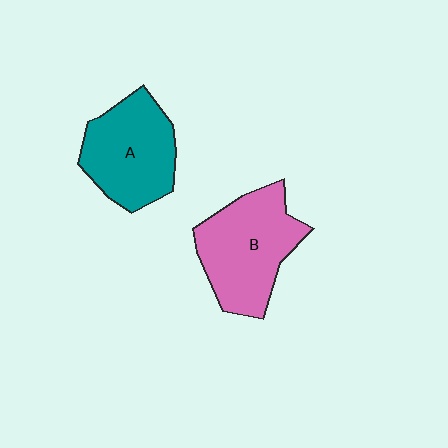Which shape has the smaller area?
Shape A (teal).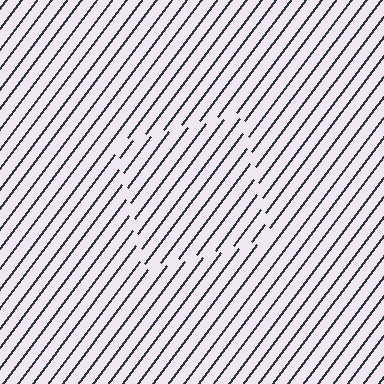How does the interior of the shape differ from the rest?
The interior of the shape contains the same grating, shifted by half a period — the contour is defined by the phase discontinuity where line-ends from the inner and outer gratings abut.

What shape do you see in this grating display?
An illusory square. The interior of the shape contains the same grating, shifted by half a period — the contour is defined by the phase discontinuity where line-ends from the inner and outer gratings abut.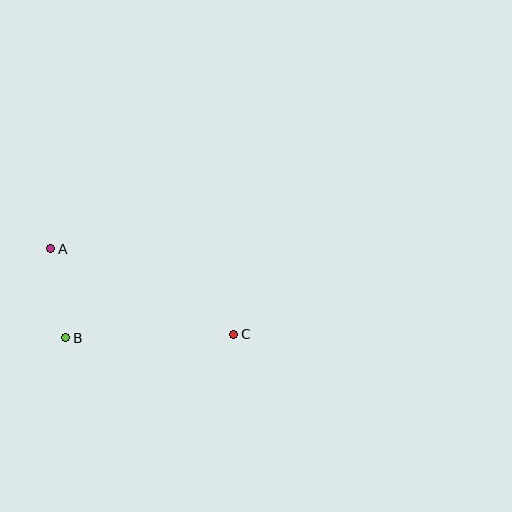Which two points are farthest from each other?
Points A and C are farthest from each other.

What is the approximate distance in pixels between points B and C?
The distance between B and C is approximately 168 pixels.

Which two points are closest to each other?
Points A and B are closest to each other.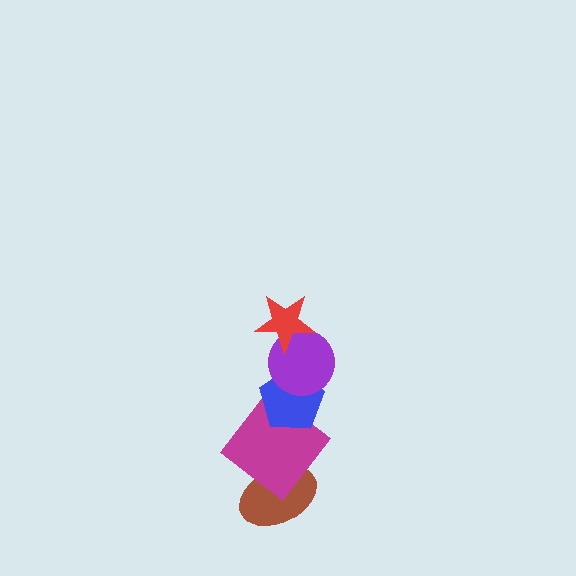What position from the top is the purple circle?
The purple circle is 2nd from the top.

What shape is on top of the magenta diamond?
The blue pentagon is on top of the magenta diamond.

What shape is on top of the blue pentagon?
The purple circle is on top of the blue pentagon.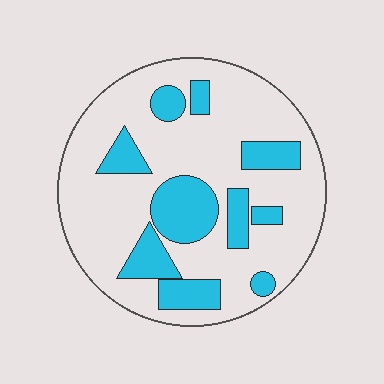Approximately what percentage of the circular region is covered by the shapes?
Approximately 25%.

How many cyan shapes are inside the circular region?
10.